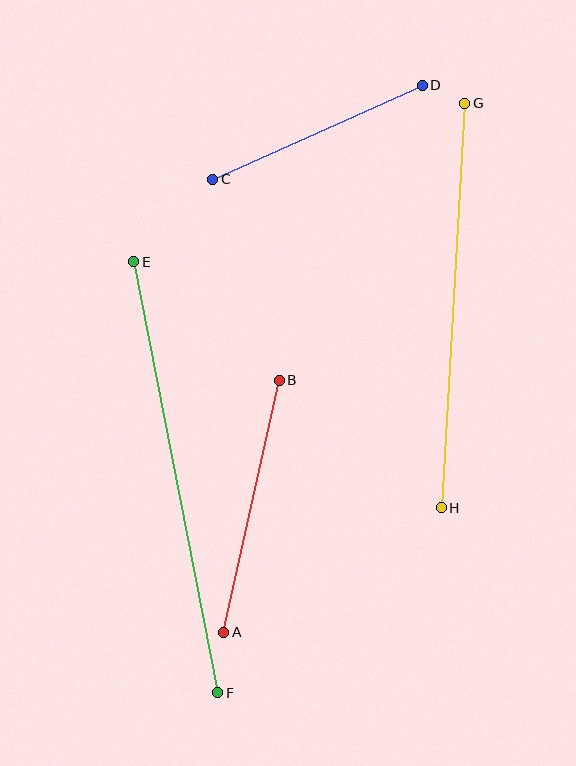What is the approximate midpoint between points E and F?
The midpoint is at approximately (176, 477) pixels.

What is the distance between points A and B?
The distance is approximately 258 pixels.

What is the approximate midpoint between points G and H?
The midpoint is at approximately (453, 305) pixels.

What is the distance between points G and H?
The distance is approximately 405 pixels.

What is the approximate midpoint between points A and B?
The midpoint is at approximately (251, 506) pixels.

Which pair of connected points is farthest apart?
Points E and F are farthest apart.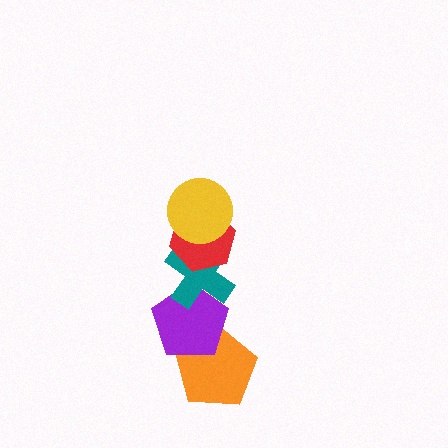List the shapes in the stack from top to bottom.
From top to bottom: the yellow circle, the red hexagon, the teal cross, the purple pentagon, the orange pentagon.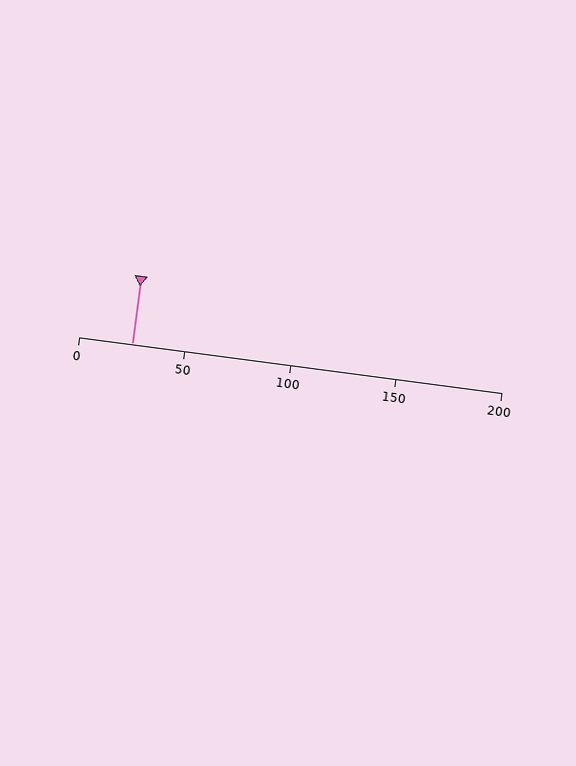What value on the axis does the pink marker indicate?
The marker indicates approximately 25.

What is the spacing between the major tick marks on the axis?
The major ticks are spaced 50 apart.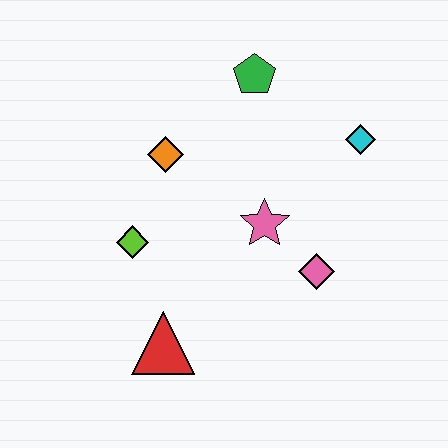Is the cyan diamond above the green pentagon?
No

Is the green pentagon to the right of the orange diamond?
Yes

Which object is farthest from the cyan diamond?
The red triangle is farthest from the cyan diamond.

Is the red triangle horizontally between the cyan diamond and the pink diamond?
No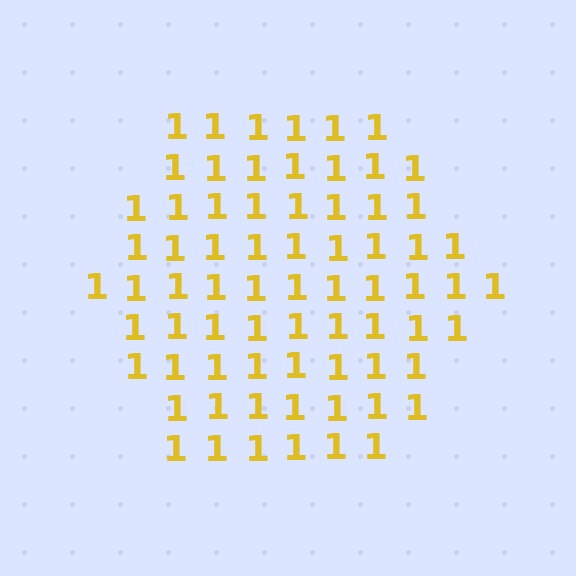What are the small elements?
The small elements are digit 1's.